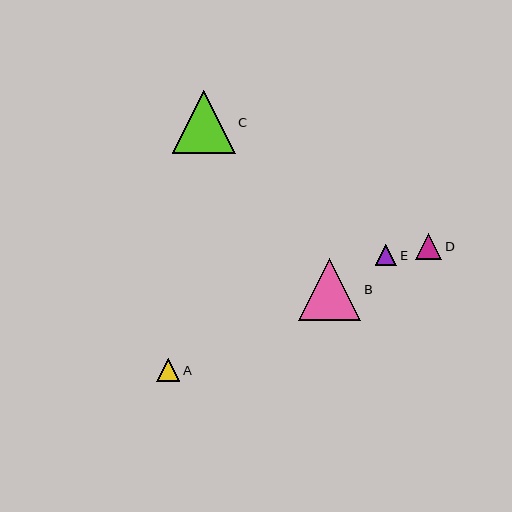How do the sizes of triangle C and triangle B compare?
Triangle C and triangle B are approximately the same size.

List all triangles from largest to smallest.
From largest to smallest: C, B, D, A, E.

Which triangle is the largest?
Triangle C is the largest with a size of approximately 63 pixels.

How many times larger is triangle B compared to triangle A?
Triangle B is approximately 2.7 times the size of triangle A.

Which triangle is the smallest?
Triangle E is the smallest with a size of approximately 22 pixels.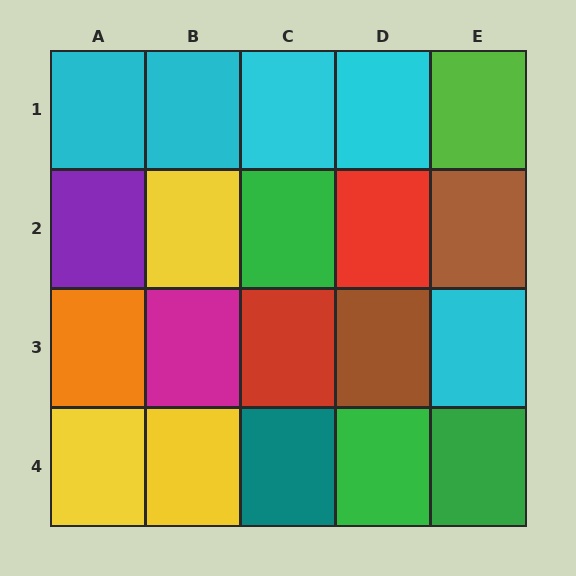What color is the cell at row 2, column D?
Red.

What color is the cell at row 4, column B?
Yellow.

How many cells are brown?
2 cells are brown.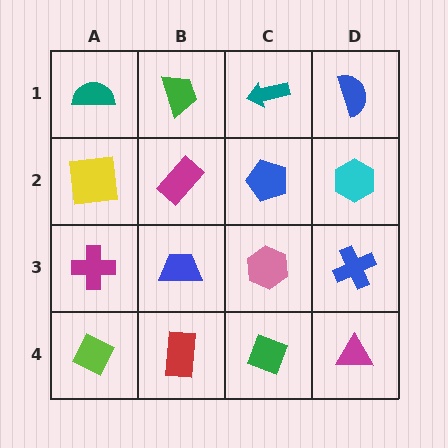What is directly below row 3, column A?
A lime diamond.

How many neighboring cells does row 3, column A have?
3.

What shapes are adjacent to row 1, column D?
A cyan hexagon (row 2, column D), a teal arrow (row 1, column C).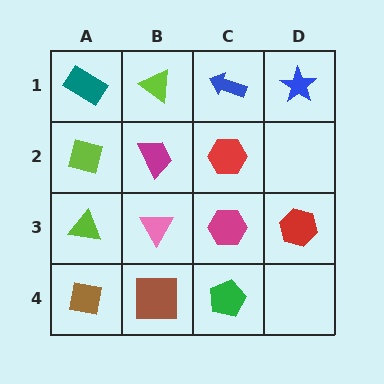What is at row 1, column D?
A blue star.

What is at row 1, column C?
A blue arrow.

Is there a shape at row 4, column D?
No, that cell is empty.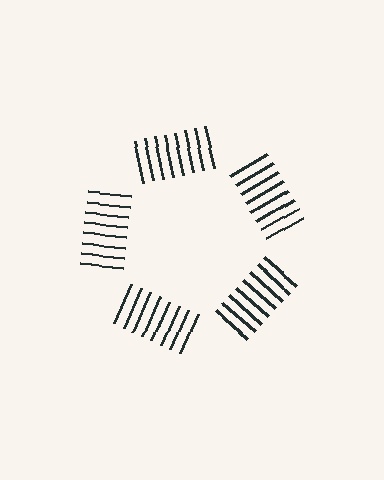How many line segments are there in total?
40 — 8 along each of the 5 edges.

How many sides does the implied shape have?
5 sides — the line-ends trace a pentagon.